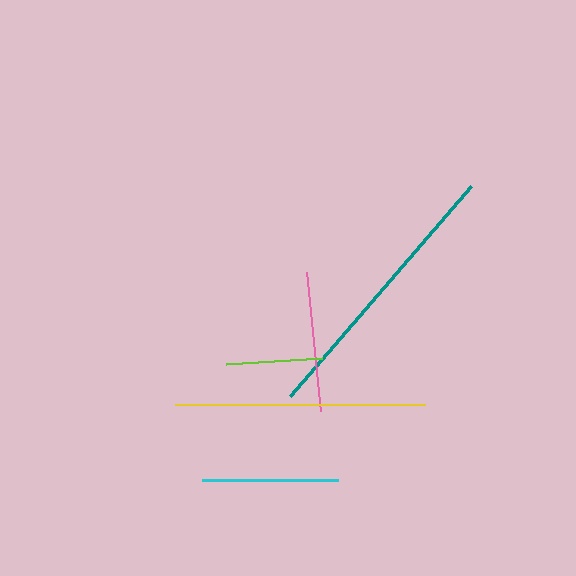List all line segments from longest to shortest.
From longest to shortest: teal, yellow, pink, cyan, lime.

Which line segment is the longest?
The teal line is the longest at approximately 277 pixels.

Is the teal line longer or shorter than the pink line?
The teal line is longer than the pink line.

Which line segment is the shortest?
The lime line is the shortest at approximately 96 pixels.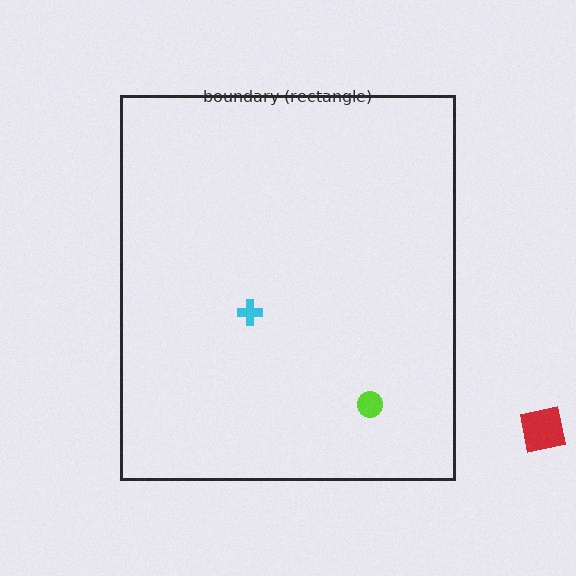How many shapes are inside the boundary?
2 inside, 1 outside.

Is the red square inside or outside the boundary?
Outside.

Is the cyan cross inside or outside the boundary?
Inside.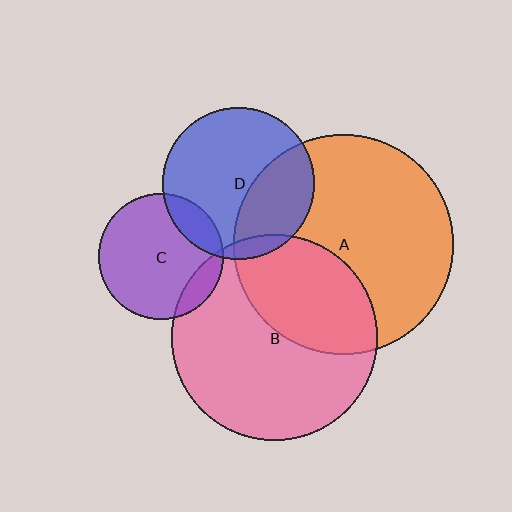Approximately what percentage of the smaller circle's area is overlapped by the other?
Approximately 35%.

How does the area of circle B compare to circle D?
Approximately 1.8 times.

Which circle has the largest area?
Circle A (orange).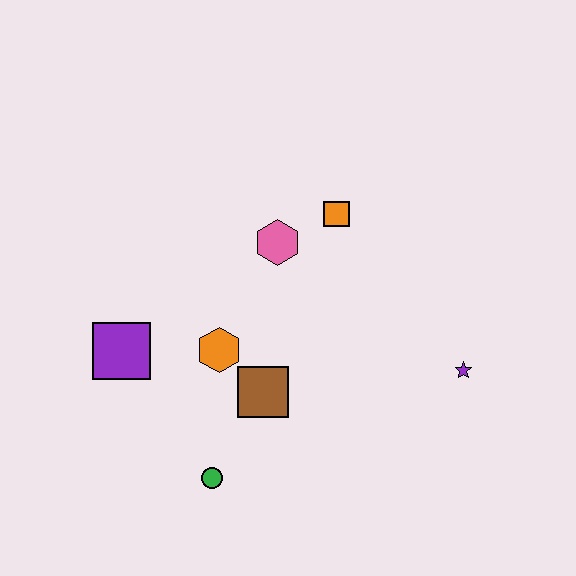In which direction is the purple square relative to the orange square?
The purple square is to the left of the orange square.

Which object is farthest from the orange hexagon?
The purple star is farthest from the orange hexagon.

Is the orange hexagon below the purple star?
No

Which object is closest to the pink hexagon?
The orange square is closest to the pink hexagon.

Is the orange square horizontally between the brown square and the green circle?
No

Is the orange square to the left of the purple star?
Yes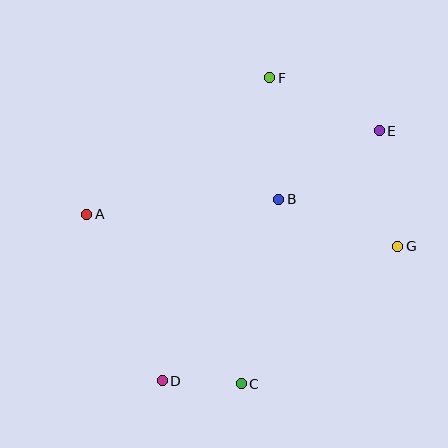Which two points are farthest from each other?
Points D and E are farthest from each other.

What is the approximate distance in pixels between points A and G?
The distance between A and G is approximately 313 pixels.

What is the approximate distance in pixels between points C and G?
The distance between C and G is approximately 208 pixels.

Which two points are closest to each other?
Points C and D are closest to each other.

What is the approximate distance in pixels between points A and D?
The distance between A and D is approximately 183 pixels.